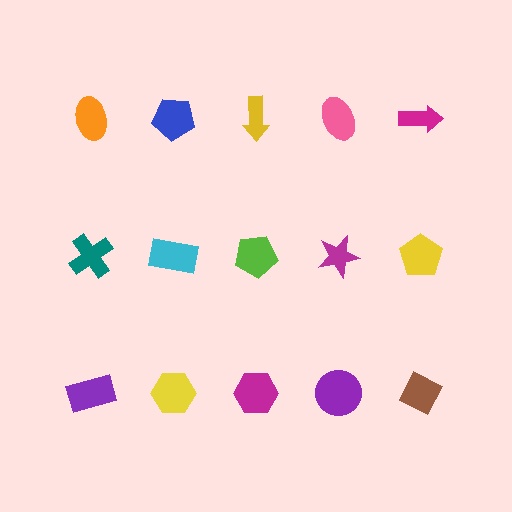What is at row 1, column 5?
A magenta arrow.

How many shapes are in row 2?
5 shapes.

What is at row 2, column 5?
A yellow pentagon.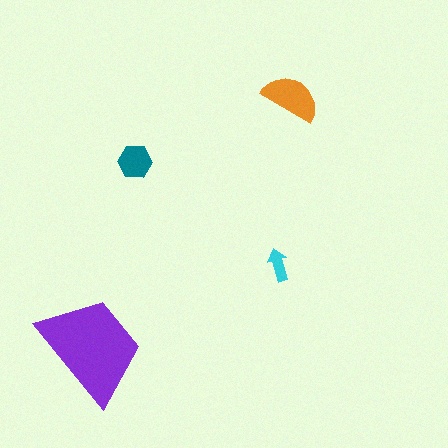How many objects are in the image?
There are 4 objects in the image.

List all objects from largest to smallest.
The purple trapezoid, the orange semicircle, the teal hexagon, the cyan arrow.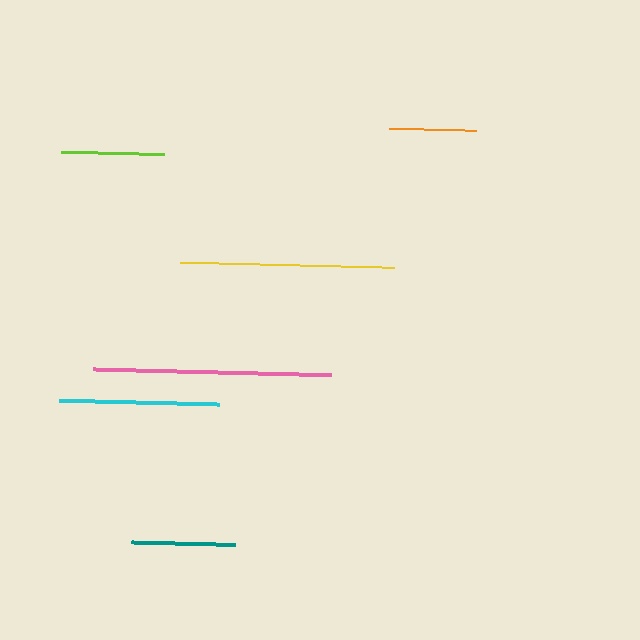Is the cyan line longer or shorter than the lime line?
The cyan line is longer than the lime line.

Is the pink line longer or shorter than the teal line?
The pink line is longer than the teal line.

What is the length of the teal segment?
The teal segment is approximately 103 pixels long.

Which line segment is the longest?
The pink line is the longest at approximately 237 pixels.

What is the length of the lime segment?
The lime segment is approximately 103 pixels long.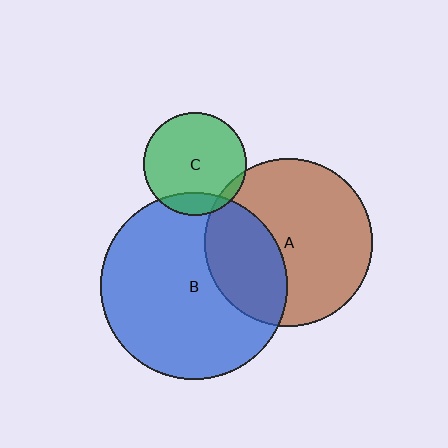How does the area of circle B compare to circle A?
Approximately 1.2 times.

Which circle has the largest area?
Circle B (blue).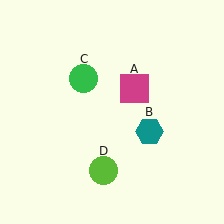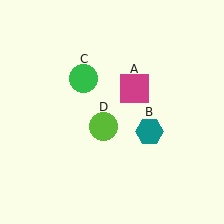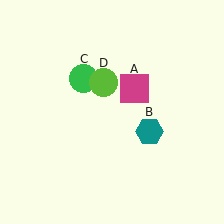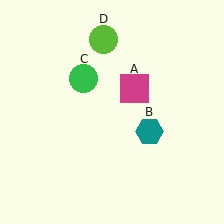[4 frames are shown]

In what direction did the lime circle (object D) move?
The lime circle (object D) moved up.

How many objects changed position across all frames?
1 object changed position: lime circle (object D).